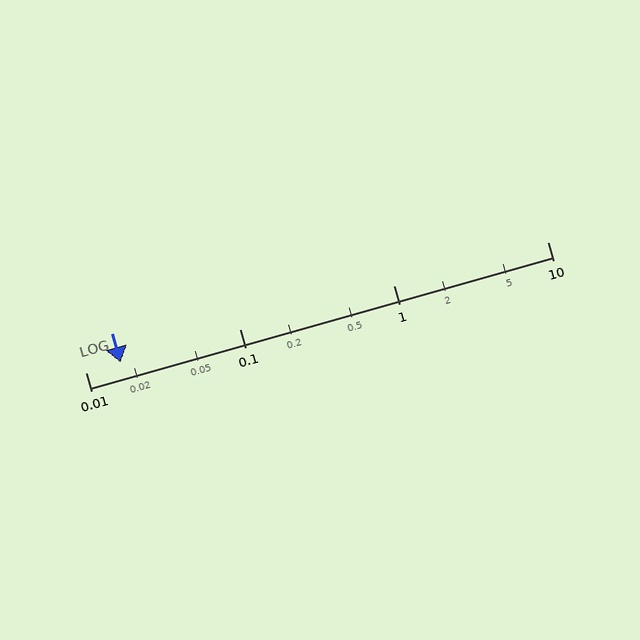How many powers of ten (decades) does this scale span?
The scale spans 3 decades, from 0.01 to 10.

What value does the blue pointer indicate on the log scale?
The pointer indicates approximately 0.017.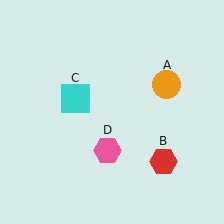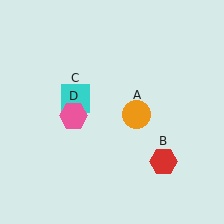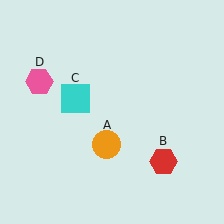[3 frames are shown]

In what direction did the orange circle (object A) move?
The orange circle (object A) moved down and to the left.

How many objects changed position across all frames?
2 objects changed position: orange circle (object A), pink hexagon (object D).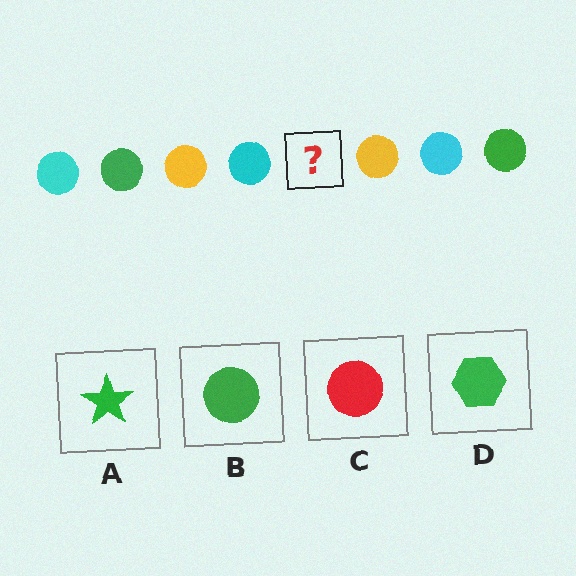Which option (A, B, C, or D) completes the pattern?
B.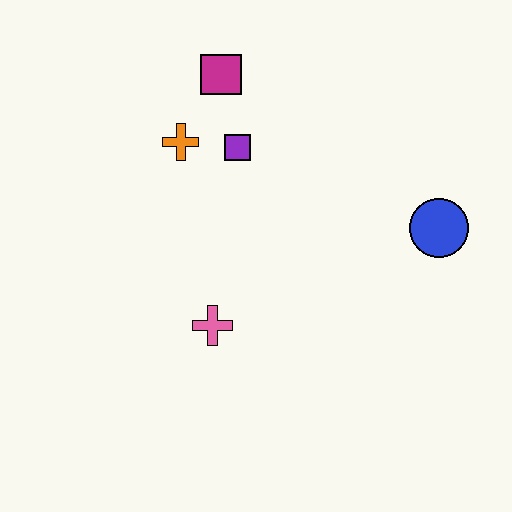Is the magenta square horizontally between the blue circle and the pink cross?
Yes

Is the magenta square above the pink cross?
Yes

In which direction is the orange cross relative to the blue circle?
The orange cross is to the left of the blue circle.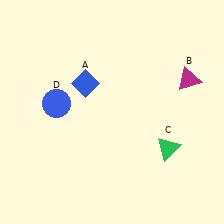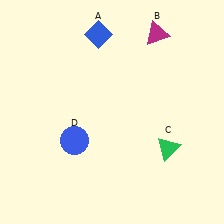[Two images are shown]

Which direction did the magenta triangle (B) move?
The magenta triangle (B) moved up.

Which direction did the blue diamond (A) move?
The blue diamond (A) moved up.